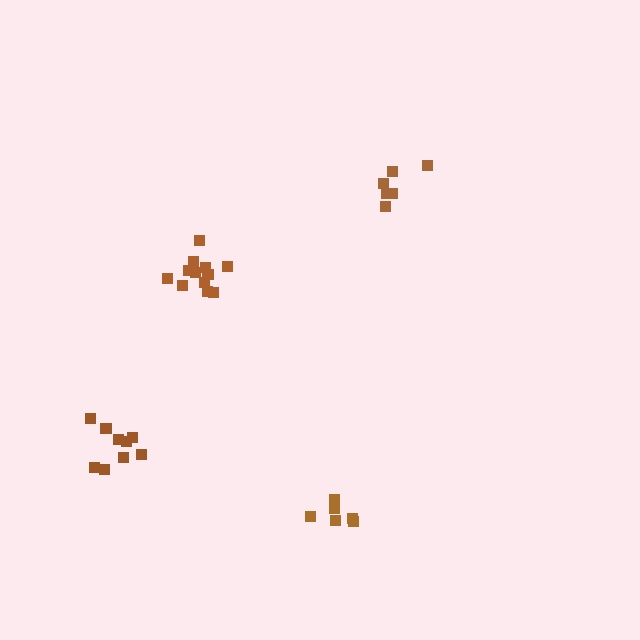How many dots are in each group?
Group 1: 12 dots, Group 2: 6 dots, Group 3: 6 dots, Group 4: 9 dots (33 total).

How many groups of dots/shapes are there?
There are 4 groups.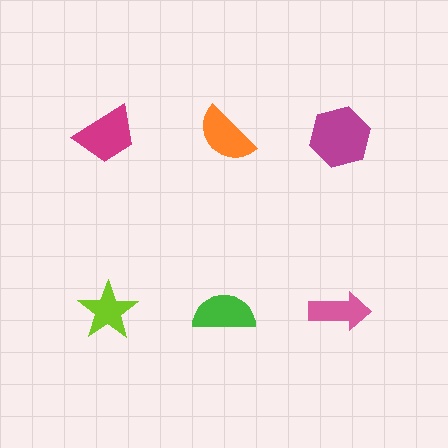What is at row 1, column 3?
A magenta hexagon.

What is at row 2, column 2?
A green semicircle.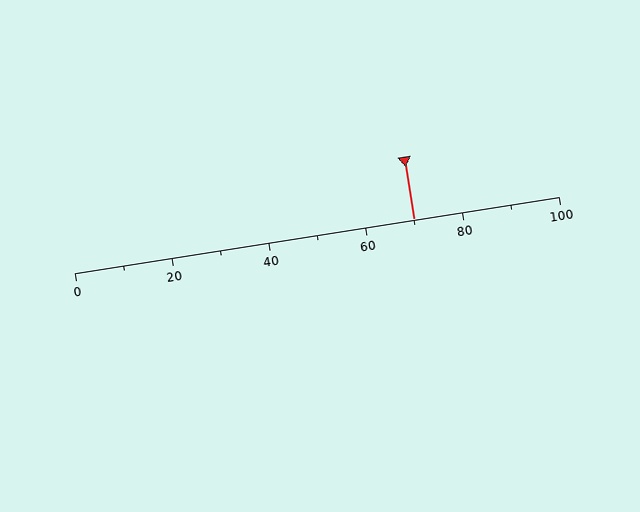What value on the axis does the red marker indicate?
The marker indicates approximately 70.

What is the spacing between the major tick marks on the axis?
The major ticks are spaced 20 apart.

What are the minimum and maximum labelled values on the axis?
The axis runs from 0 to 100.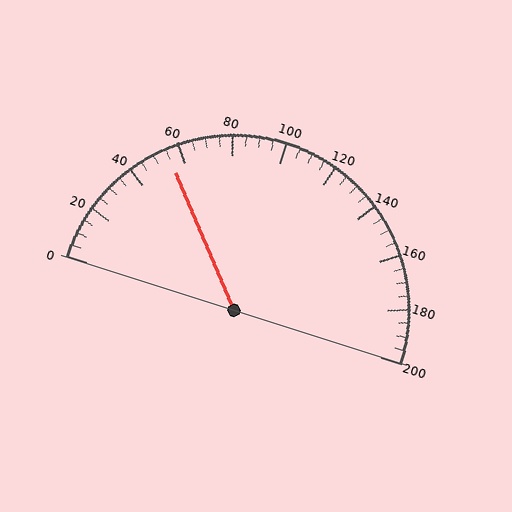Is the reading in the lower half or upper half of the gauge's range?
The reading is in the lower half of the range (0 to 200).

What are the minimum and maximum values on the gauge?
The gauge ranges from 0 to 200.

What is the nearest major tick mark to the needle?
The nearest major tick mark is 60.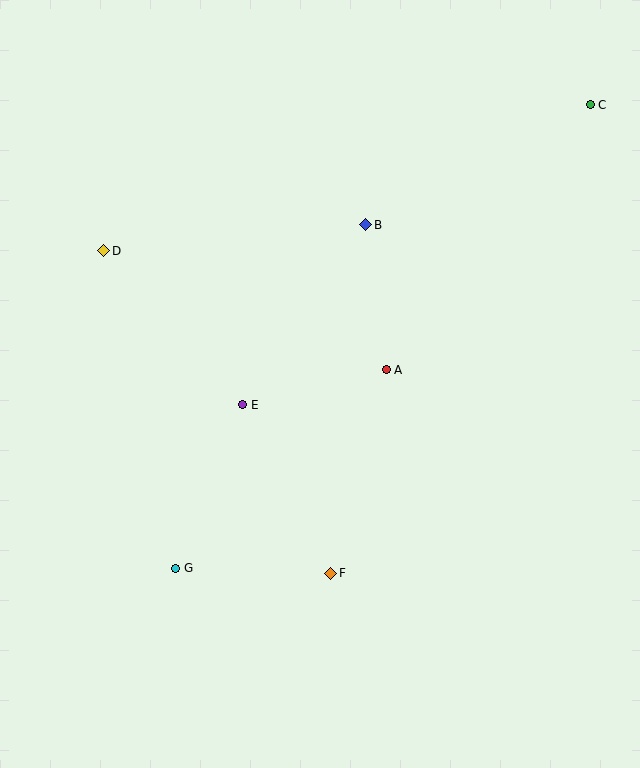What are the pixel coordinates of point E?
Point E is at (242, 405).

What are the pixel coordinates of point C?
Point C is at (590, 105).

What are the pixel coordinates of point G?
Point G is at (175, 568).